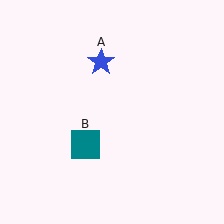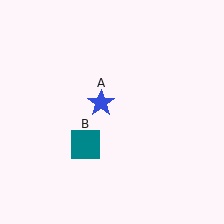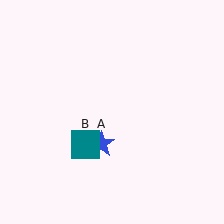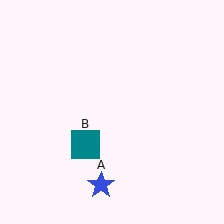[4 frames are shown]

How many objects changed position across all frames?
1 object changed position: blue star (object A).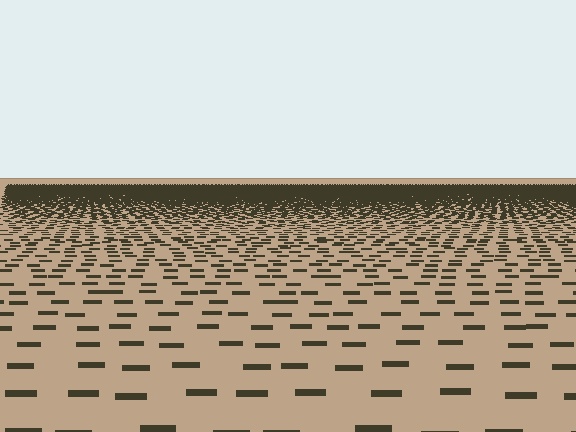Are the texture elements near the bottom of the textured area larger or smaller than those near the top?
Larger. Near the bottom, elements are closer to the viewer and appear at a bigger on-screen size.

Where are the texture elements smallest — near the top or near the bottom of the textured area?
Near the top.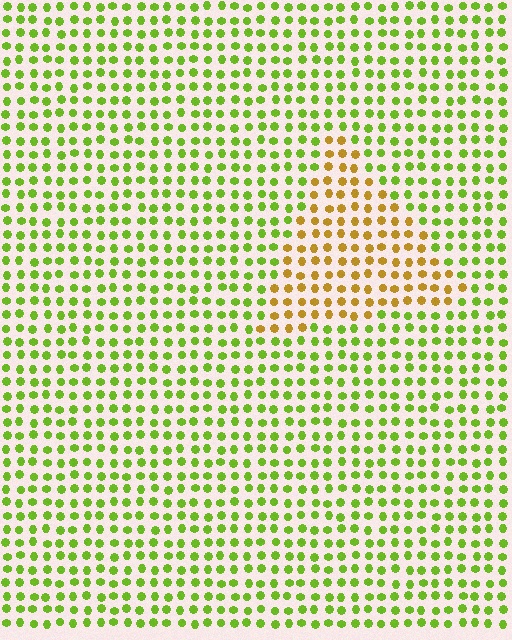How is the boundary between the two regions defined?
The boundary is defined purely by a slight shift in hue (about 49 degrees). Spacing, size, and orientation are identical on both sides.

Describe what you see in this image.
The image is filled with small lime elements in a uniform arrangement. A triangle-shaped region is visible where the elements are tinted to a slightly different hue, forming a subtle color boundary.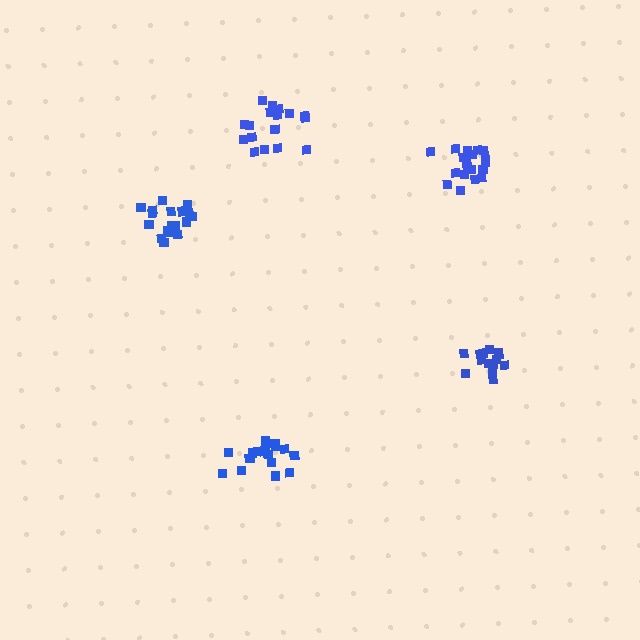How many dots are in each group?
Group 1: 15 dots, Group 2: 18 dots, Group 3: 17 dots, Group 4: 19 dots, Group 5: 19 dots (88 total).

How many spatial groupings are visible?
There are 5 spatial groupings.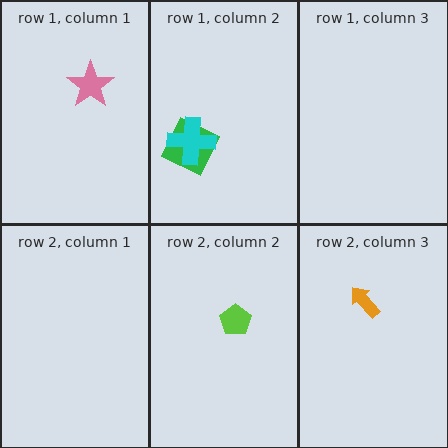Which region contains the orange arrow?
The row 2, column 3 region.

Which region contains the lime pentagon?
The row 2, column 2 region.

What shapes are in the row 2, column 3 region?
The orange arrow.